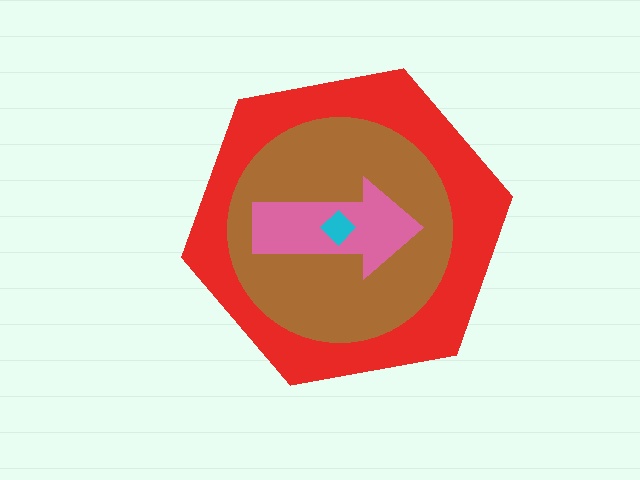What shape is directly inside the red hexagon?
The brown circle.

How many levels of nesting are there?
4.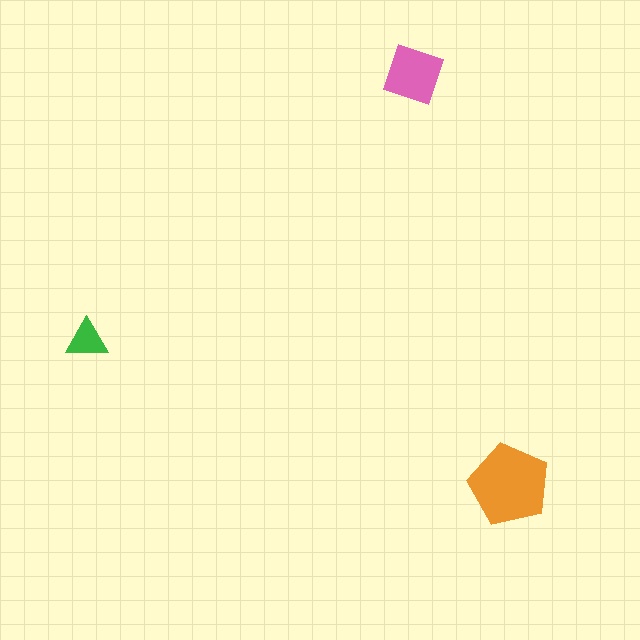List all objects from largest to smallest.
The orange pentagon, the pink diamond, the green triangle.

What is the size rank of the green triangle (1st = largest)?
3rd.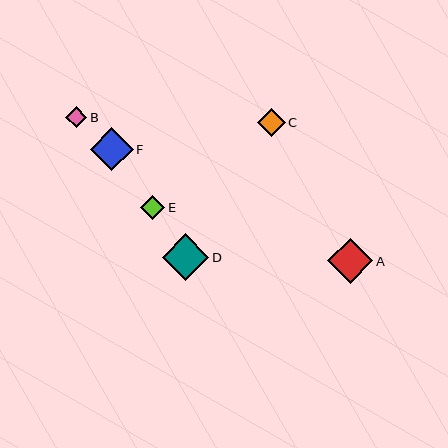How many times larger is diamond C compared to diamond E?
Diamond C is approximately 1.1 times the size of diamond E.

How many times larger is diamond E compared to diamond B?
Diamond E is approximately 1.2 times the size of diamond B.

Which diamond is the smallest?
Diamond B is the smallest with a size of approximately 21 pixels.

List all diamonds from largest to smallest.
From largest to smallest: D, A, F, C, E, B.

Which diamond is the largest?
Diamond D is the largest with a size of approximately 46 pixels.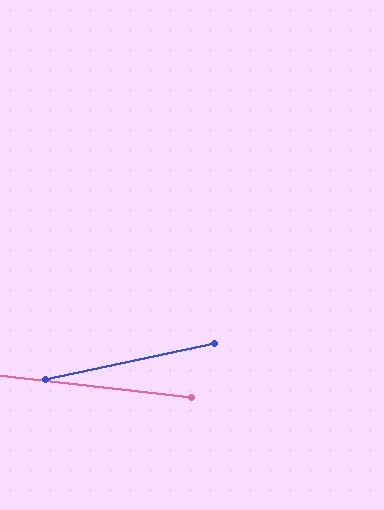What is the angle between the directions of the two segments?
Approximately 18 degrees.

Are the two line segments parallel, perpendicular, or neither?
Neither parallel nor perpendicular — they differ by about 18°.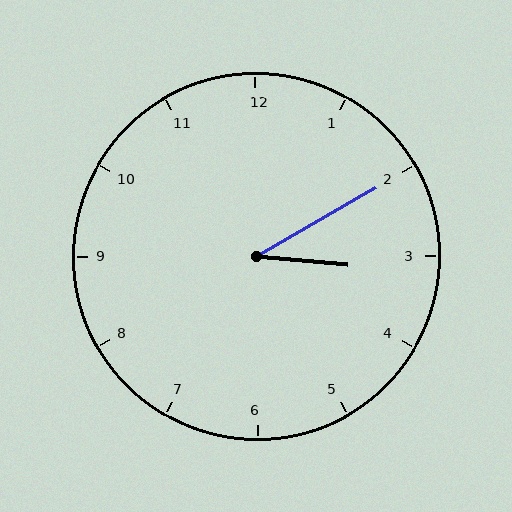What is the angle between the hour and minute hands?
Approximately 35 degrees.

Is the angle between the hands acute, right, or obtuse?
It is acute.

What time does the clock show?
3:10.